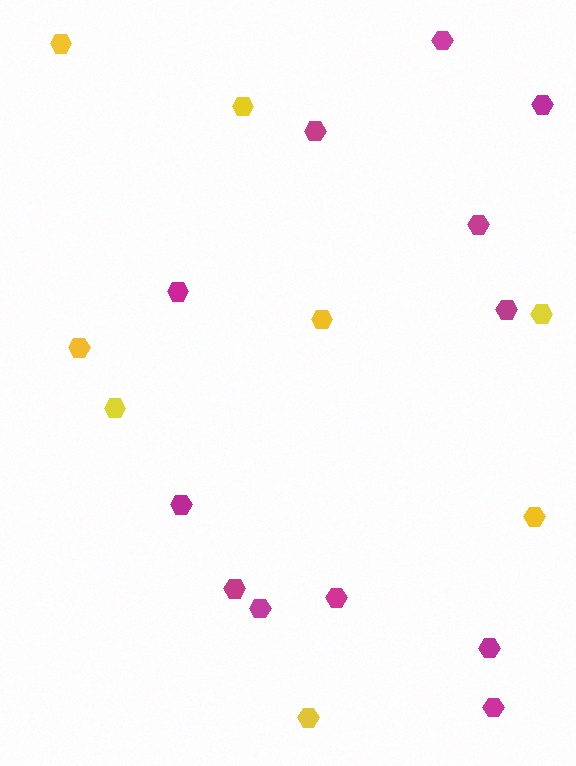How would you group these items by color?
There are 2 groups: one group of magenta hexagons (12) and one group of yellow hexagons (8).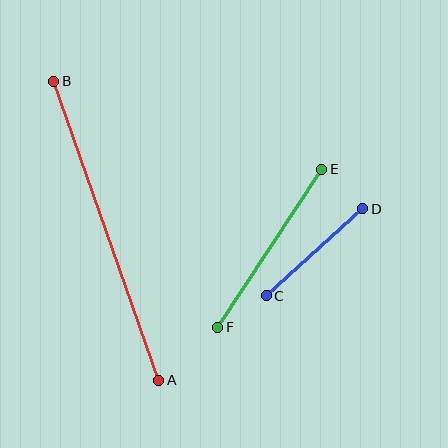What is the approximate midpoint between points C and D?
The midpoint is at approximately (314, 252) pixels.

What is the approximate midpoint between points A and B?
The midpoint is at approximately (106, 231) pixels.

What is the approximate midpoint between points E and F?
The midpoint is at approximately (270, 248) pixels.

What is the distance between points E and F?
The distance is approximately 189 pixels.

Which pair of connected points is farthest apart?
Points A and B are farthest apart.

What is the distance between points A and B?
The distance is approximately 317 pixels.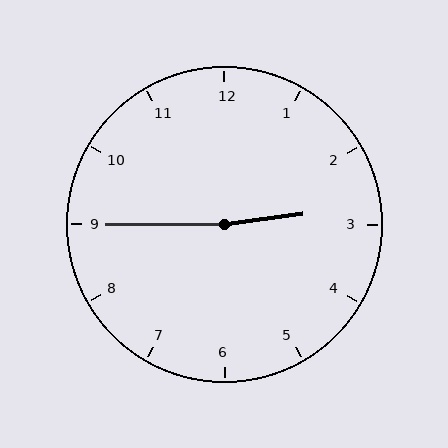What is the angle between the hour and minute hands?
Approximately 172 degrees.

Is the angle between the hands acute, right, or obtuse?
It is obtuse.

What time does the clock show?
2:45.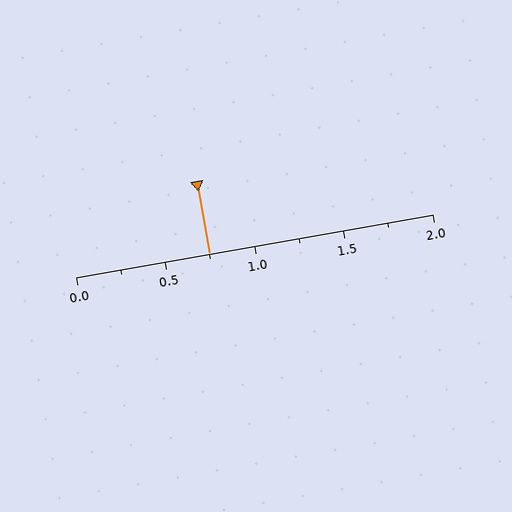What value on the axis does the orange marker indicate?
The marker indicates approximately 0.75.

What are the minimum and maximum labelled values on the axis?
The axis runs from 0.0 to 2.0.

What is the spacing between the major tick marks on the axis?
The major ticks are spaced 0.5 apart.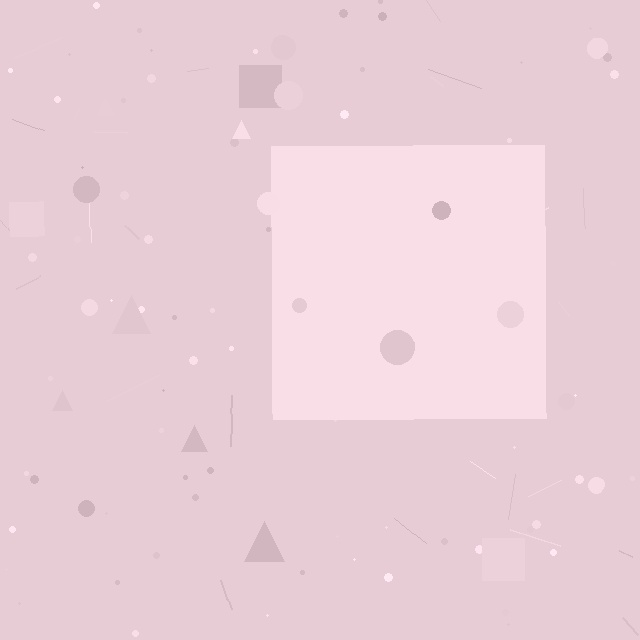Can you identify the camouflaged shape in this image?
The camouflaged shape is a square.